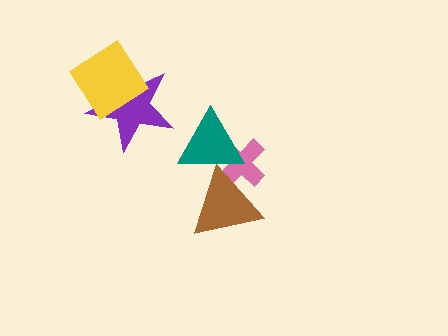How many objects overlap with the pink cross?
2 objects overlap with the pink cross.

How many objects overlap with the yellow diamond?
1 object overlaps with the yellow diamond.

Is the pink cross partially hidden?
Yes, it is partially covered by another shape.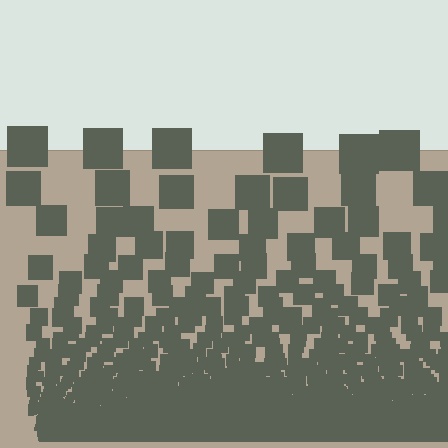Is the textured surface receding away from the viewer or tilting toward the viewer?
The surface appears to tilt toward the viewer. Texture elements get larger and sparser toward the top.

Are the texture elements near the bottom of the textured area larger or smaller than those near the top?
Smaller. The gradient is inverted — elements near the bottom are smaller and denser.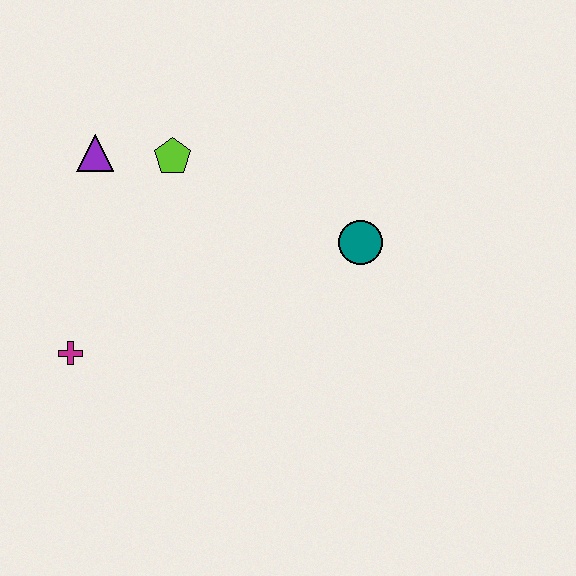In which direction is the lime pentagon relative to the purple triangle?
The lime pentagon is to the right of the purple triangle.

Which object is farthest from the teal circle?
The magenta cross is farthest from the teal circle.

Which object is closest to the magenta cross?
The purple triangle is closest to the magenta cross.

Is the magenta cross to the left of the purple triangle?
Yes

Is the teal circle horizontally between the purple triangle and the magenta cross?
No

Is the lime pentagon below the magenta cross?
No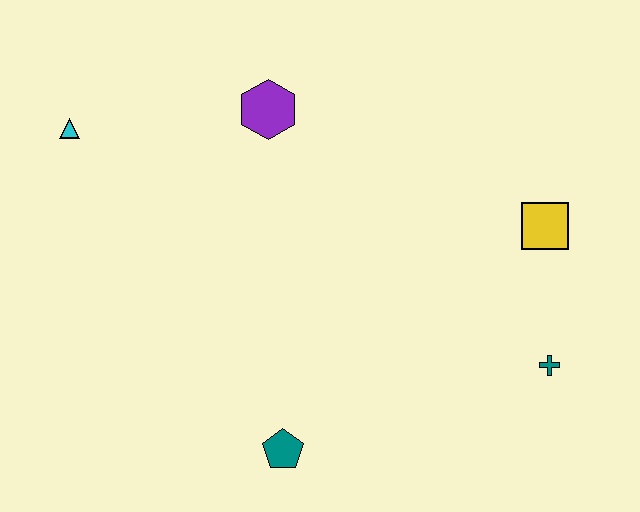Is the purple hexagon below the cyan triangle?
No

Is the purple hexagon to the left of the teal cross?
Yes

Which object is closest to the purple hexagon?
The cyan triangle is closest to the purple hexagon.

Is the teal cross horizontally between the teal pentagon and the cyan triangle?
No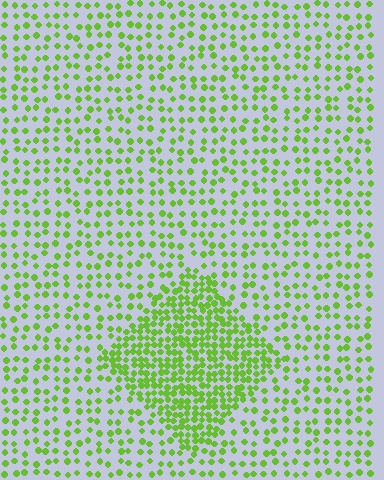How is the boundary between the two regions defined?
The boundary is defined by a change in element density (approximately 2.3x ratio). All elements are the same color, size, and shape.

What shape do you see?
I see a diamond.